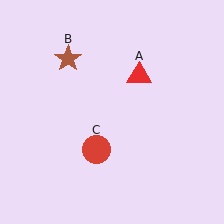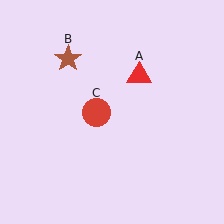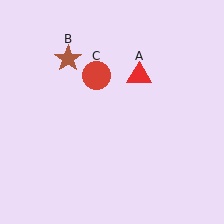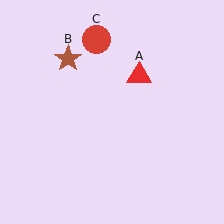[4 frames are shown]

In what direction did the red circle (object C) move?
The red circle (object C) moved up.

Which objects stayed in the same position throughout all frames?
Red triangle (object A) and brown star (object B) remained stationary.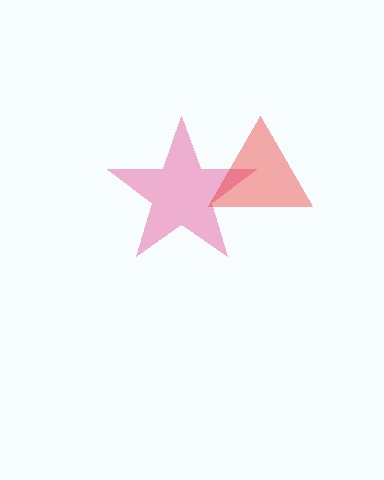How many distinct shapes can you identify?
There are 2 distinct shapes: a pink star, a red triangle.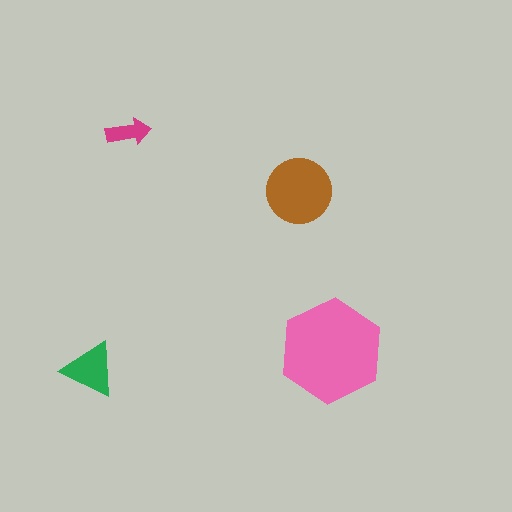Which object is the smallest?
The magenta arrow.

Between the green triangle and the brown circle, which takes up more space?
The brown circle.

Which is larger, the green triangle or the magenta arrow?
The green triangle.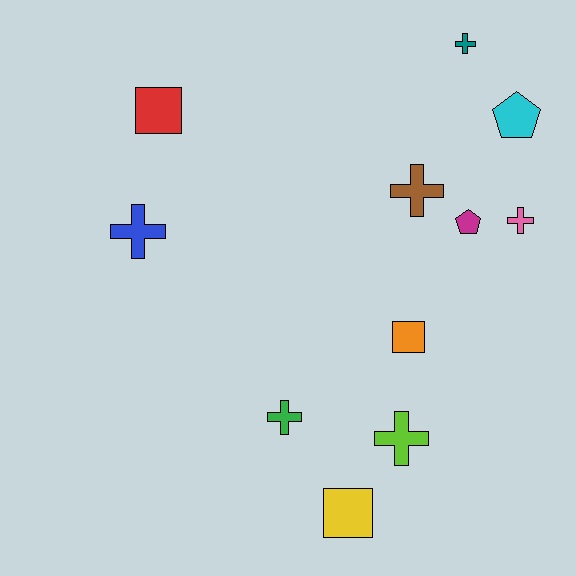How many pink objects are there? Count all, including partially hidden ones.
There is 1 pink object.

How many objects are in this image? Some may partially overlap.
There are 11 objects.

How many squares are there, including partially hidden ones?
There are 3 squares.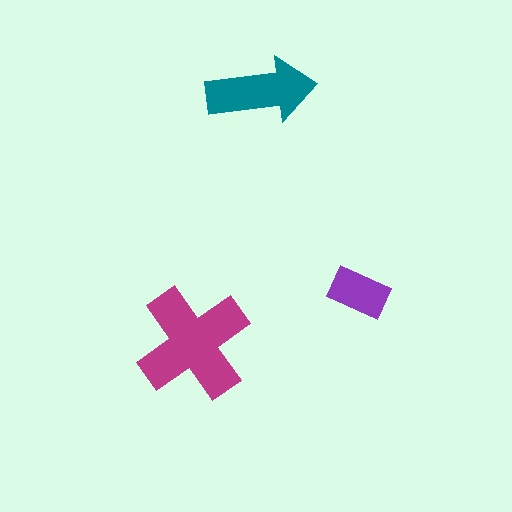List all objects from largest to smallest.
The magenta cross, the teal arrow, the purple rectangle.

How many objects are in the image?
There are 3 objects in the image.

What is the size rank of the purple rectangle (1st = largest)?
3rd.